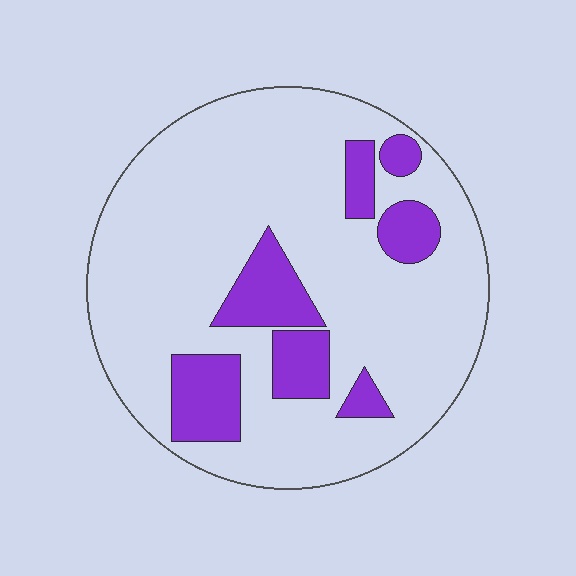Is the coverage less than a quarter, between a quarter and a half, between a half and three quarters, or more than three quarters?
Less than a quarter.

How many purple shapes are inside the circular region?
7.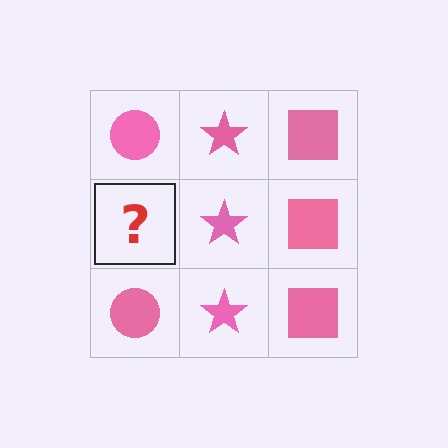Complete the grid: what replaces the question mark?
The question mark should be replaced with a pink circle.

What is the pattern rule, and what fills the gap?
The rule is that each column has a consistent shape. The gap should be filled with a pink circle.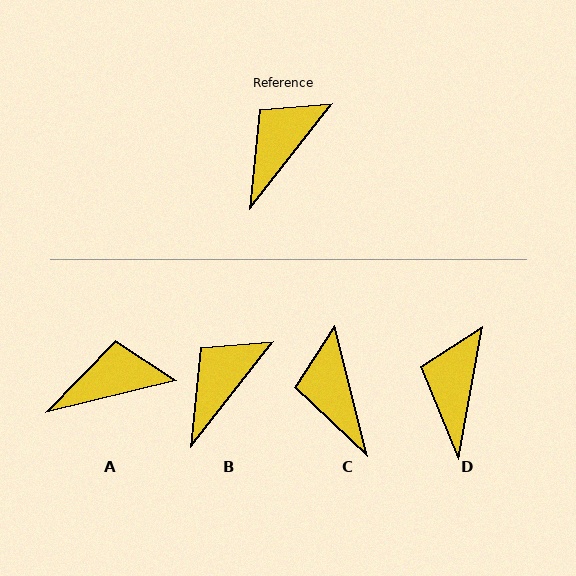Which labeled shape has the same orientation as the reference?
B.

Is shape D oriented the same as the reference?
No, it is off by about 28 degrees.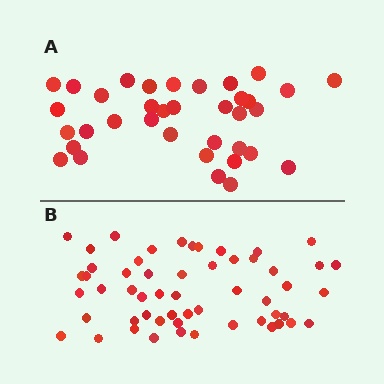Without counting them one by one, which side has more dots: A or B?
Region B (the bottom region) has more dots.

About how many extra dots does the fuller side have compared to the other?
Region B has approximately 20 more dots than region A.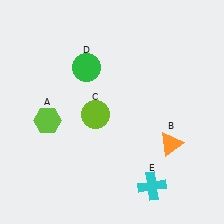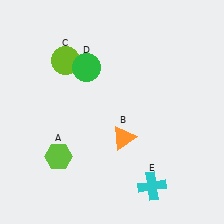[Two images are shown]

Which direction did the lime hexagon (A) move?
The lime hexagon (A) moved down.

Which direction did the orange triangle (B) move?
The orange triangle (B) moved left.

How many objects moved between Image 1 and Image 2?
3 objects moved between the two images.